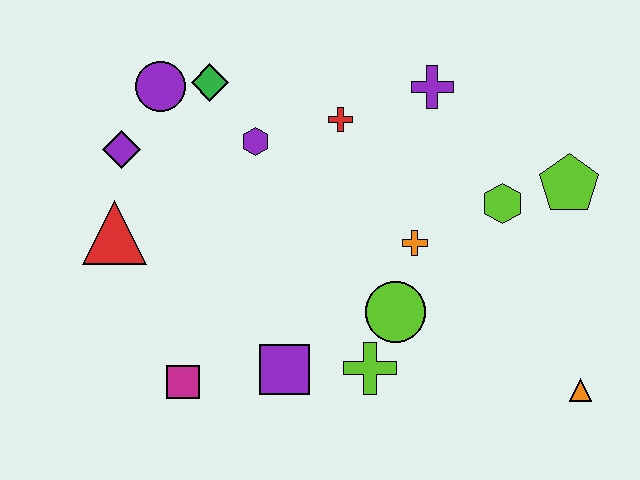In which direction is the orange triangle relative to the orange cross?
The orange triangle is to the right of the orange cross.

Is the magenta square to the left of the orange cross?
Yes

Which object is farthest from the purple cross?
The magenta square is farthest from the purple cross.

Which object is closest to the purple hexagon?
The green diamond is closest to the purple hexagon.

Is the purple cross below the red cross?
No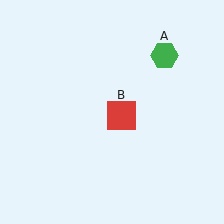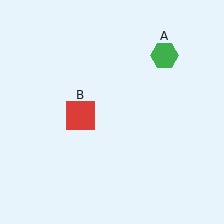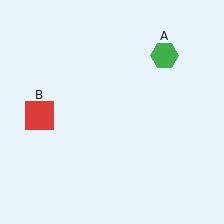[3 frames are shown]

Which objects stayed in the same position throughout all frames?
Green hexagon (object A) remained stationary.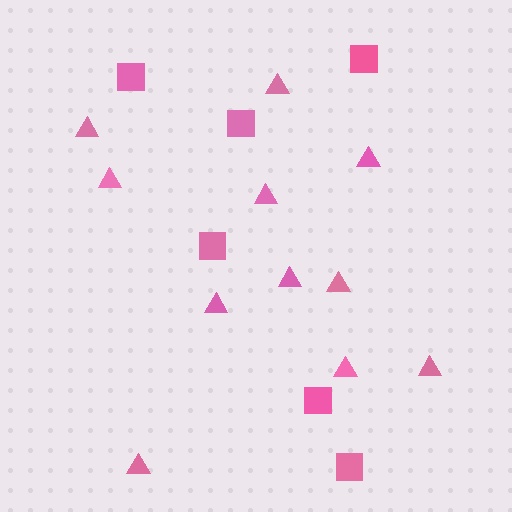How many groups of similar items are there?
There are 2 groups: one group of triangles (11) and one group of squares (6).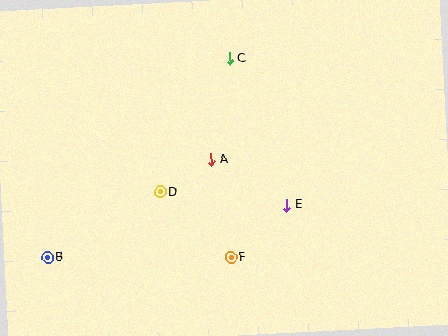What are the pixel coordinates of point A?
Point A is at (211, 160).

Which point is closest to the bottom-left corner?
Point B is closest to the bottom-left corner.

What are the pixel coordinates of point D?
Point D is at (160, 192).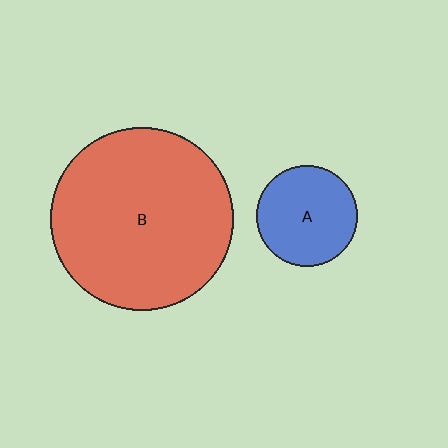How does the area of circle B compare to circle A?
Approximately 3.3 times.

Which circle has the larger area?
Circle B (red).